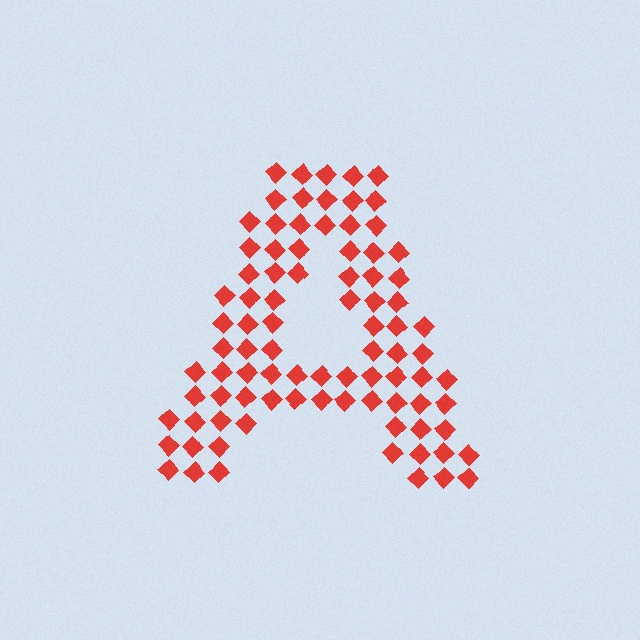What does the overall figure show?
The overall figure shows the letter A.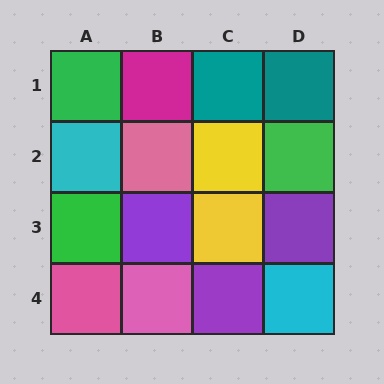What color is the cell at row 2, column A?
Cyan.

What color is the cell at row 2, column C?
Yellow.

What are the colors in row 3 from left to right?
Green, purple, yellow, purple.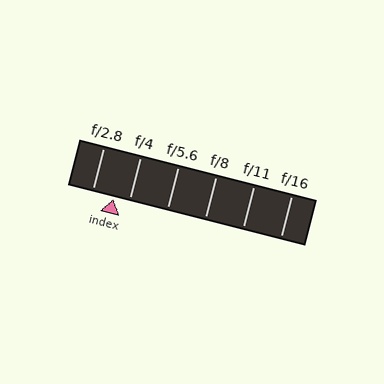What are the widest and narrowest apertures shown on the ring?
The widest aperture shown is f/2.8 and the narrowest is f/16.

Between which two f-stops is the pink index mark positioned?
The index mark is between f/2.8 and f/4.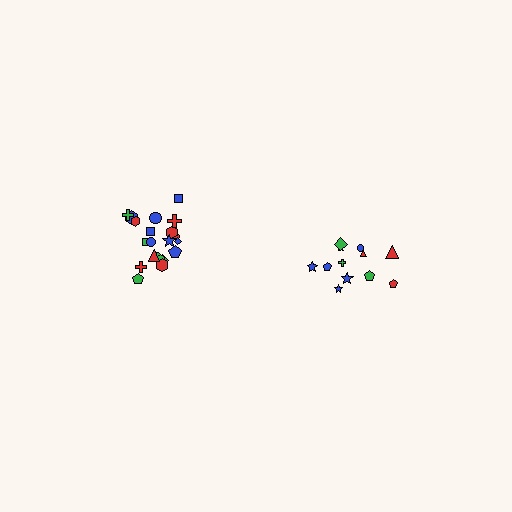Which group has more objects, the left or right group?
The left group.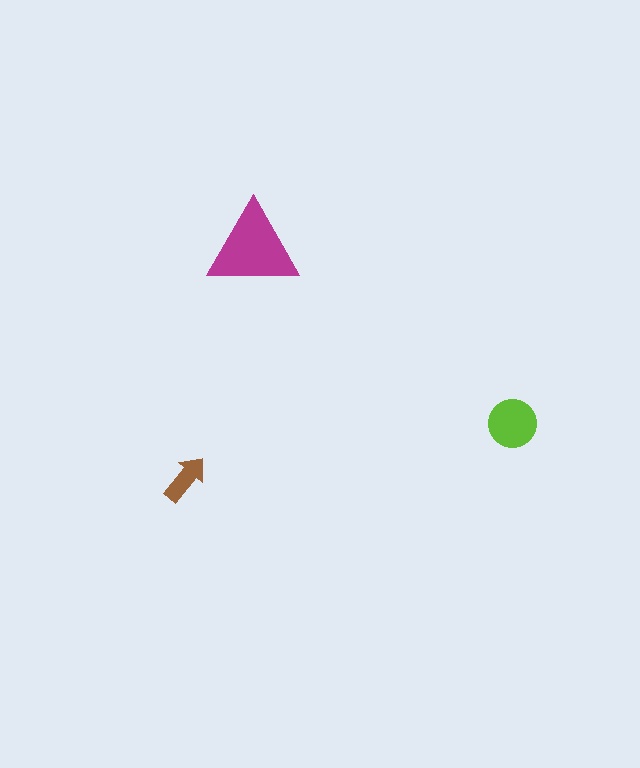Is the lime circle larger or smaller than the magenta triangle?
Smaller.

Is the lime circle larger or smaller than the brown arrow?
Larger.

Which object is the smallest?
The brown arrow.